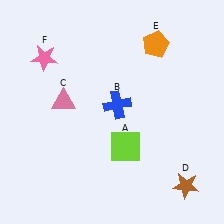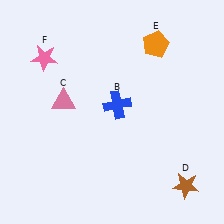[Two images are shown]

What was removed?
The lime square (A) was removed in Image 2.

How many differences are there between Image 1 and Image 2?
There is 1 difference between the two images.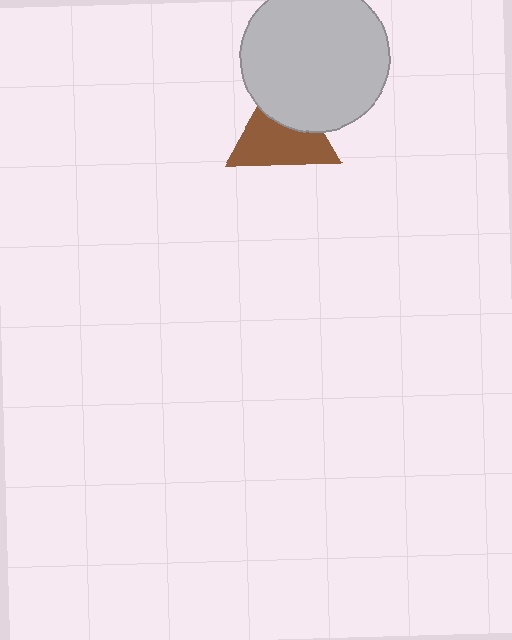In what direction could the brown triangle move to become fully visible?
The brown triangle could move down. That would shift it out from behind the light gray circle entirely.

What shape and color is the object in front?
The object in front is a light gray circle.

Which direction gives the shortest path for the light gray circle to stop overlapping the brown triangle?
Moving up gives the shortest separation.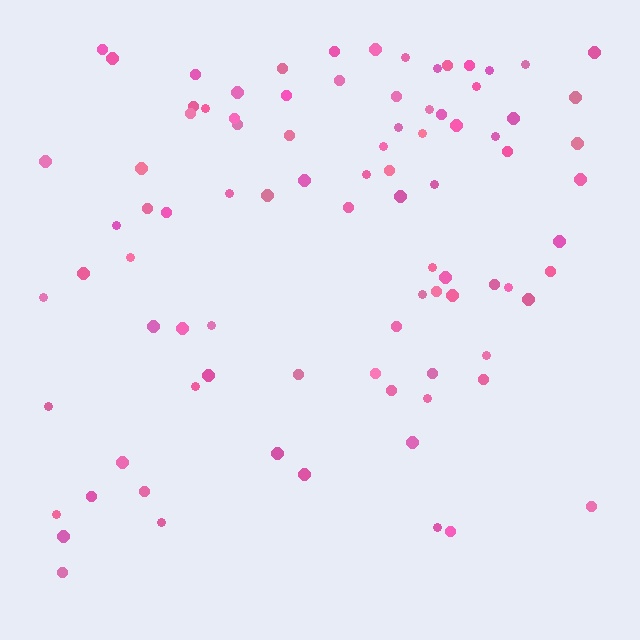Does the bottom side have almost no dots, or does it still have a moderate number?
Still a moderate number, just noticeably fewer than the top.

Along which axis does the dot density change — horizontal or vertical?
Vertical.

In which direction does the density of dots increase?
From bottom to top, with the top side densest.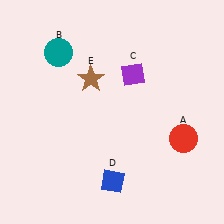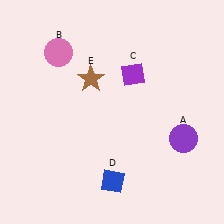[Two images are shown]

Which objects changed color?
A changed from red to purple. B changed from teal to pink.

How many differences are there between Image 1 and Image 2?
There are 2 differences between the two images.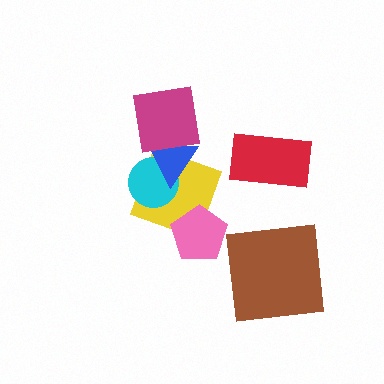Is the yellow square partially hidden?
Yes, it is partially covered by another shape.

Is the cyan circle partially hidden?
Yes, it is partially covered by another shape.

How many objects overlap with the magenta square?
1 object overlaps with the magenta square.